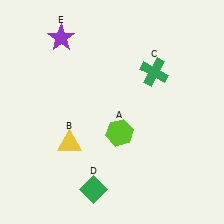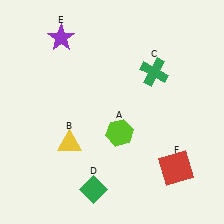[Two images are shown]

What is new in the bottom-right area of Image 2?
A red square (F) was added in the bottom-right area of Image 2.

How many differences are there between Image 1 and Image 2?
There is 1 difference between the two images.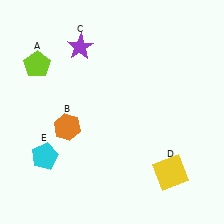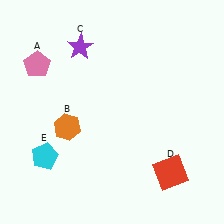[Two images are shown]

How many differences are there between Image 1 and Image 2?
There are 2 differences between the two images.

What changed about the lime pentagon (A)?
In Image 1, A is lime. In Image 2, it changed to pink.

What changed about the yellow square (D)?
In Image 1, D is yellow. In Image 2, it changed to red.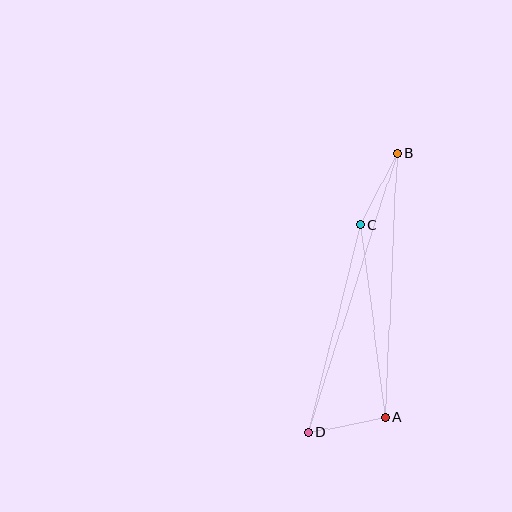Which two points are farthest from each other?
Points B and D are farthest from each other.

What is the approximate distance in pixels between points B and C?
The distance between B and C is approximately 80 pixels.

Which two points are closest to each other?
Points A and D are closest to each other.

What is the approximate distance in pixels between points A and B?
The distance between A and B is approximately 264 pixels.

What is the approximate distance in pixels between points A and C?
The distance between A and C is approximately 194 pixels.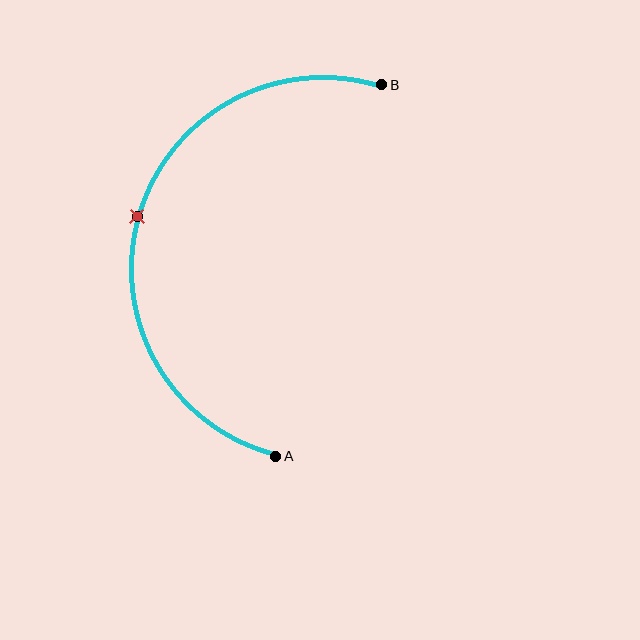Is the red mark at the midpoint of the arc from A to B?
Yes. The red mark lies on the arc at equal arc-length from both A and B — it is the arc midpoint.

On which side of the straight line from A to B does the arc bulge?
The arc bulges to the left of the straight line connecting A and B.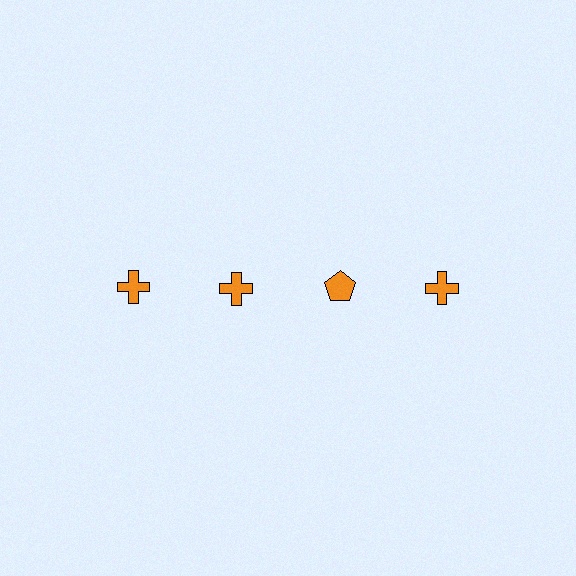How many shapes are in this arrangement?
There are 4 shapes arranged in a grid pattern.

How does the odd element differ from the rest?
It has a different shape: pentagon instead of cross.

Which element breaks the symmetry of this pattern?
The orange pentagon in the top row, center column breaks the symmetry. All other shapes are orange crosses.